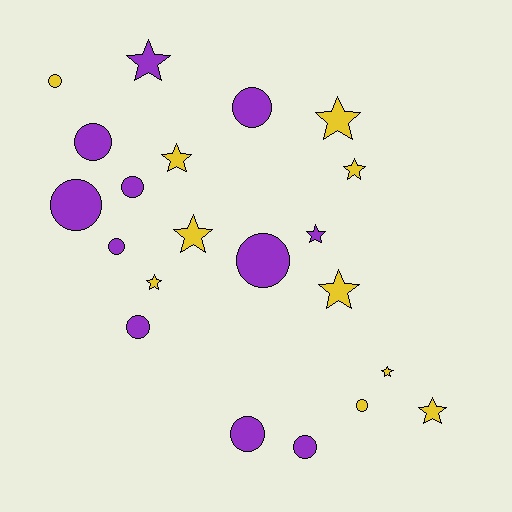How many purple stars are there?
There are 2 purple stars.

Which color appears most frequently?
Purple, with 11 objects.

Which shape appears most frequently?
Circle, with 11 objects.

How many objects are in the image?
There are 21 objects.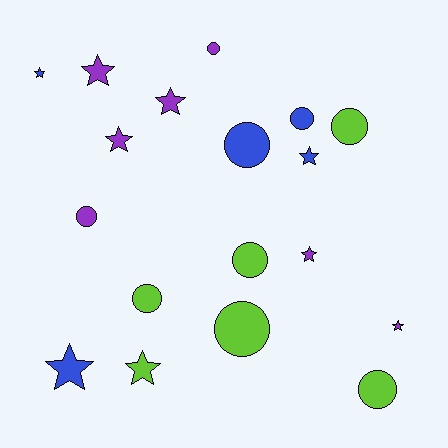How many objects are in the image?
There are 18 objects.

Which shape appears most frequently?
Circle, with 9 objects.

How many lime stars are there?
There is 1 lime star.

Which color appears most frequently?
Purple, with 7 objects.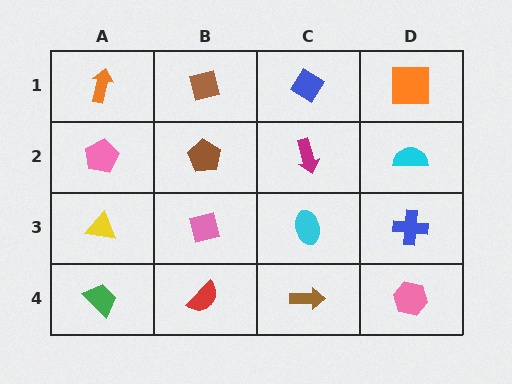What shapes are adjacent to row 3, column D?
A cyan semicircle (row 2, column D), a pink hexagon (row 4, column D), a cyan ellipse (row 3, column C).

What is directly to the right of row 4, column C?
A pink hexagon.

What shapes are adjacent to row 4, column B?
A pink square (row 3, column B), a green trapezoid (row 4, column A), a brown arrow (row 4, column C).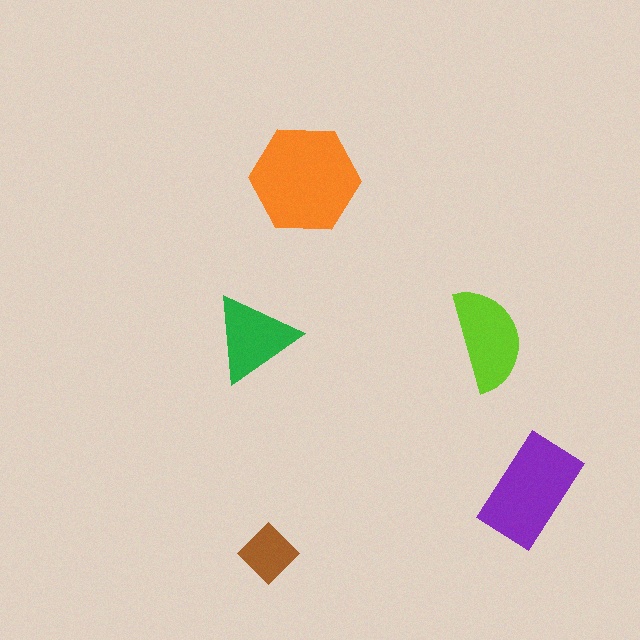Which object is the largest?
The orange hexagon.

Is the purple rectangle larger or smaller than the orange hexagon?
Smaller.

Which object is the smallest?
The brown diamond.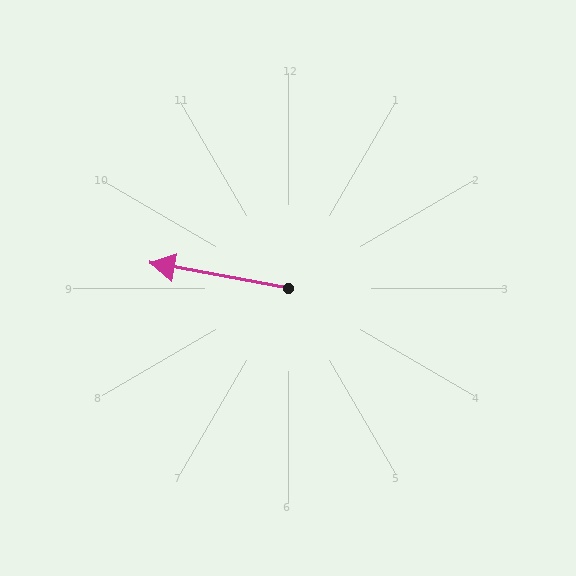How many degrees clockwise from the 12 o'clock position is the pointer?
Approximately 280 degrees.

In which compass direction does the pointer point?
West.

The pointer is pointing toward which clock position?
Roughly 9 o'clock.